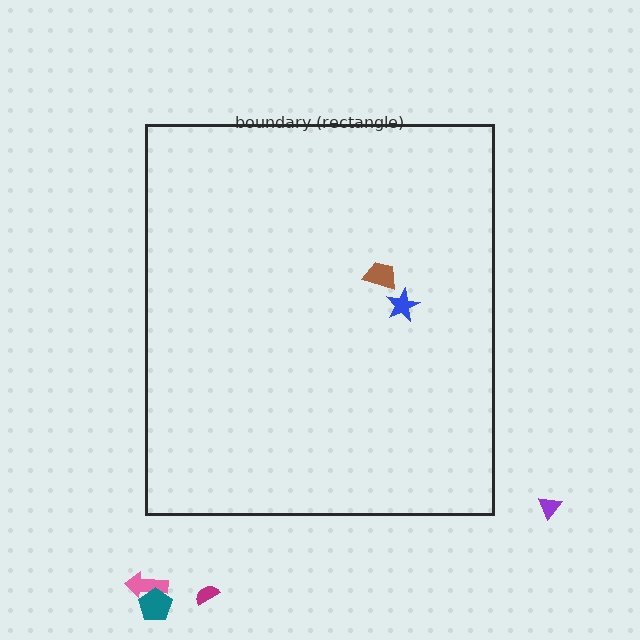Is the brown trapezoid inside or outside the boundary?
Inside.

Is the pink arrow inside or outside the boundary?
Outside.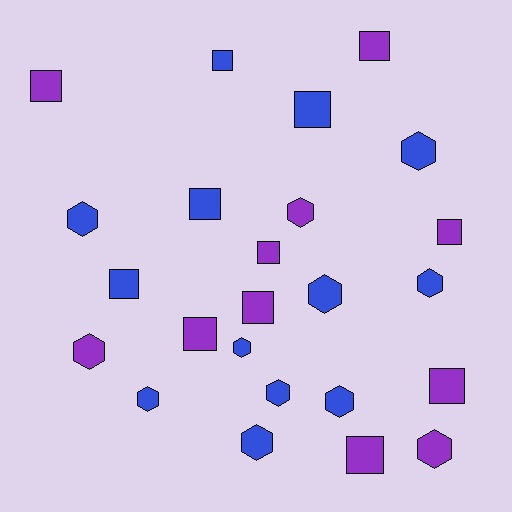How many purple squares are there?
There are 8 purple squares.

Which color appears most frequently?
Blue, with 13 objects.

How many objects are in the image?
There are 24 objects.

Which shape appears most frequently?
Square, with 12 objects.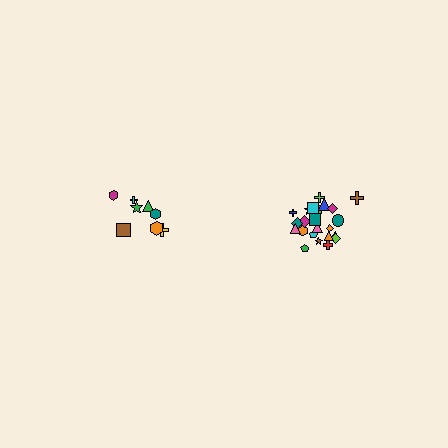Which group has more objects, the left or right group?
The right group.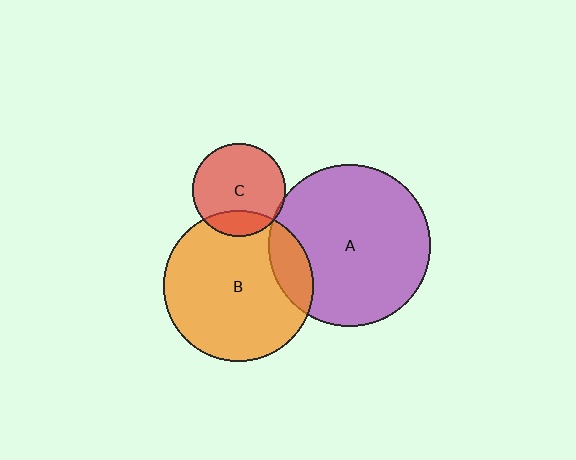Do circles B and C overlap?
Yes.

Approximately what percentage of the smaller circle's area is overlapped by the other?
Approximately 20%.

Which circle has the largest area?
Circle A (purple).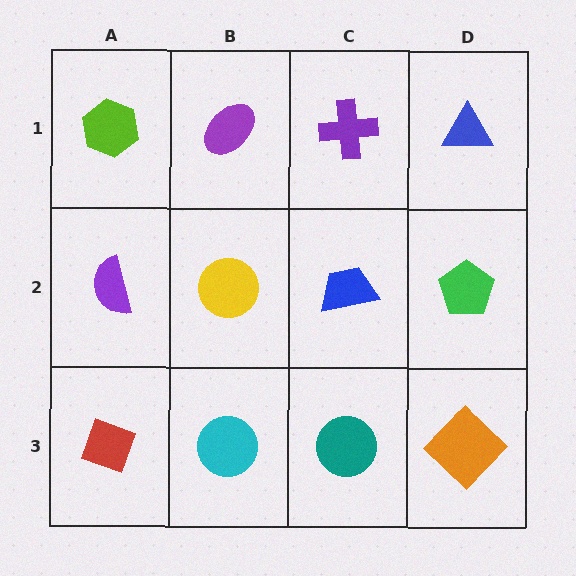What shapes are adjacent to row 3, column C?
A blue trapezoid (row 2, column C), a cyan circle (row 3, column B), an orange diamond (row 3, column D).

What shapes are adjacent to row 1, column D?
A green pentagon (row 2, column D), a purple cross (row 1, column C).